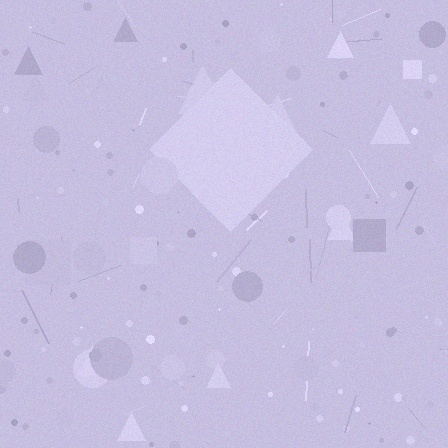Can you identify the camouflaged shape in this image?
The camouflaged shape is a diamond.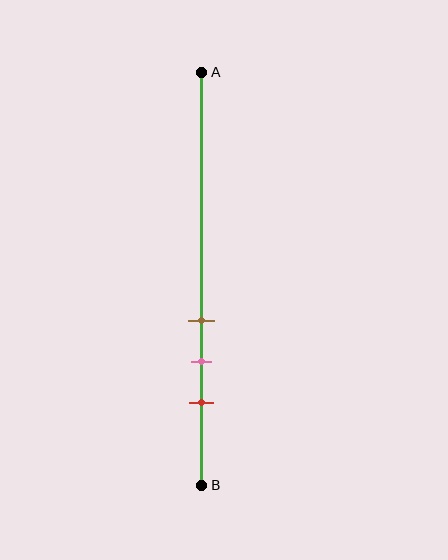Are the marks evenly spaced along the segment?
Yes, the marks are approximately evenly spaced.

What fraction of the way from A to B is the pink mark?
The pink mark is approximately 70% (0.7) of the way from A to B.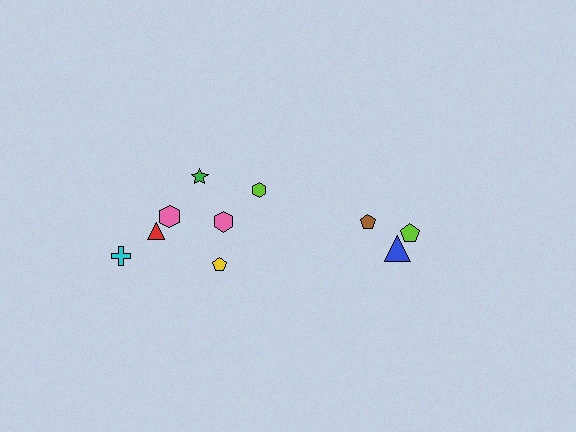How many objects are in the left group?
There are 7 objects.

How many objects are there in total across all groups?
There are 10 objects.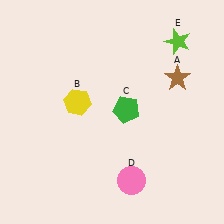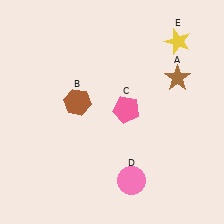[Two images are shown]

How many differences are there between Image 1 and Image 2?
There are 3 differences between the two images.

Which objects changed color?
B changed from yellow to brown. C changed from green to pink. E changed from lime to yellow.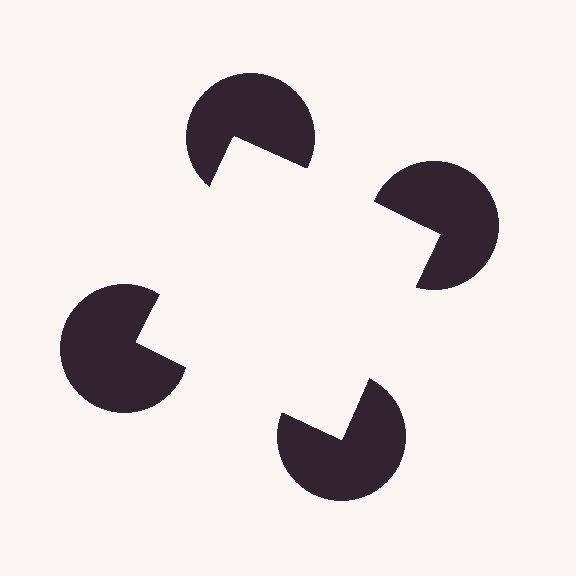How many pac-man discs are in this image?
There are 4 — one at each vertex of the illusory square.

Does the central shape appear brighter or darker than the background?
It typically appears slightly brighter than the background, even though no actual brightness change is drawn.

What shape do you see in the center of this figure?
An illusory square — its edges are inferred from the aligned wedge cuts in the pac-man discs, not physically drawn.